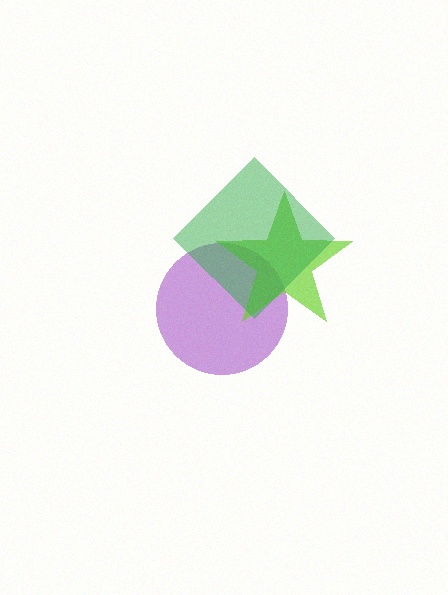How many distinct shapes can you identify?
There are 3 distinct shapes: a purple circle, a lime star, a green diamond.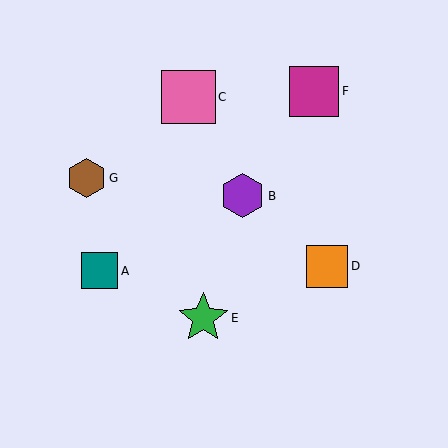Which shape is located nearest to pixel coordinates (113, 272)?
The teal square (labeled A) at (100, 271) is nearest to that location.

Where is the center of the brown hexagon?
The center of the brown hexagon is at (86, 178).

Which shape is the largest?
The pink square (labeled C) is the largest.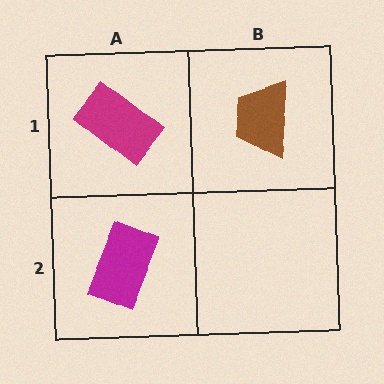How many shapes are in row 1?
2 shapes.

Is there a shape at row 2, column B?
No, that cell is empty.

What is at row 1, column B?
A brown trapezoid.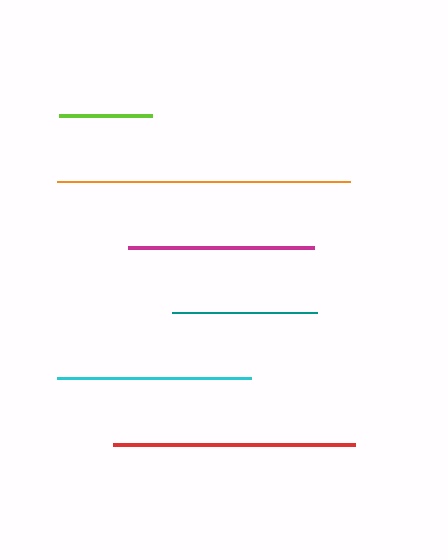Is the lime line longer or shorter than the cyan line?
The cyan line is longer than the lime line.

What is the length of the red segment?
The red segment is approximately 242 pixels long.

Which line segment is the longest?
The orange line is the longest at approximately 294 pixels.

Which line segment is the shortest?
The lime line is the shortest at approximately 93 pixels.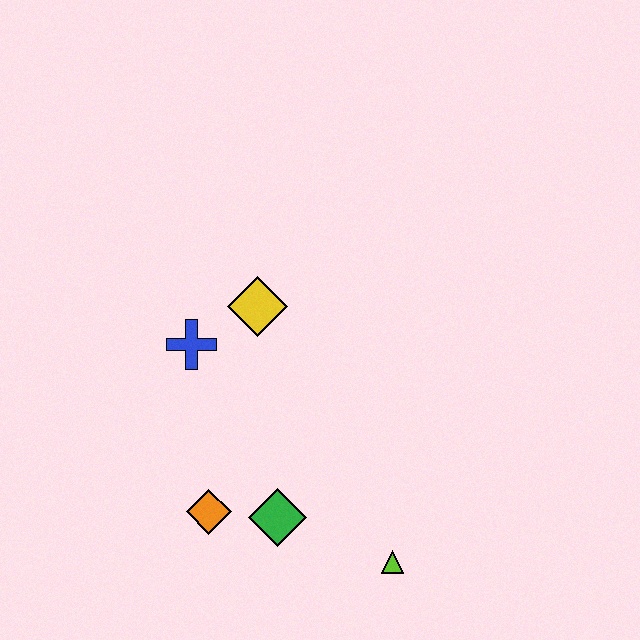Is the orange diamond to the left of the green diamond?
Yes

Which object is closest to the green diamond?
The orange diamond is closest to the green diamond.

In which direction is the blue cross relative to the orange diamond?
The blue cross is above the orange diamond.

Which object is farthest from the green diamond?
The yellow diamond is farthest from the green diamond.